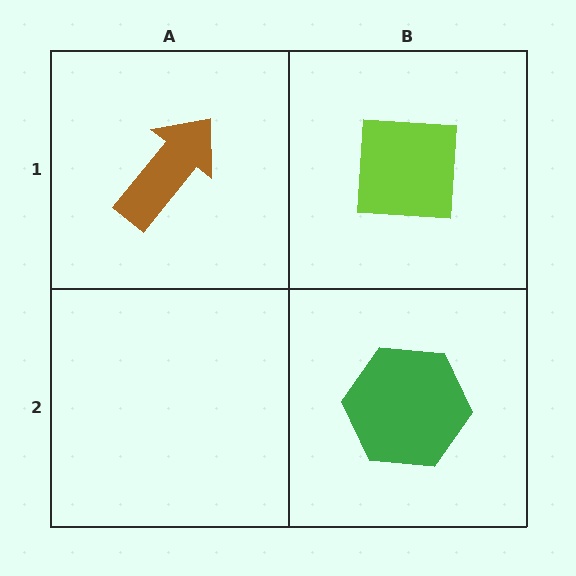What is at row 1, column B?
A lime square.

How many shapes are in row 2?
1 shape.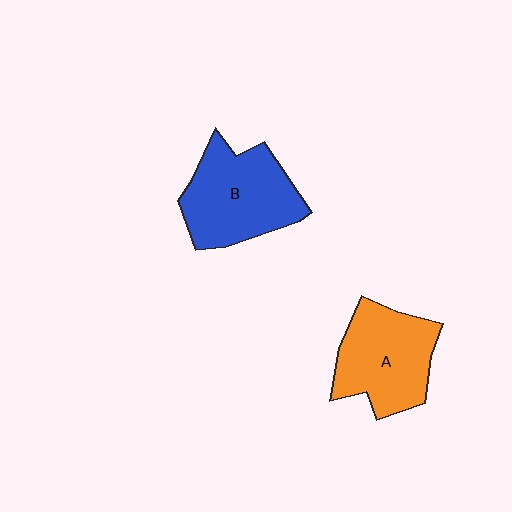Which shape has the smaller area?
Shape A (orange).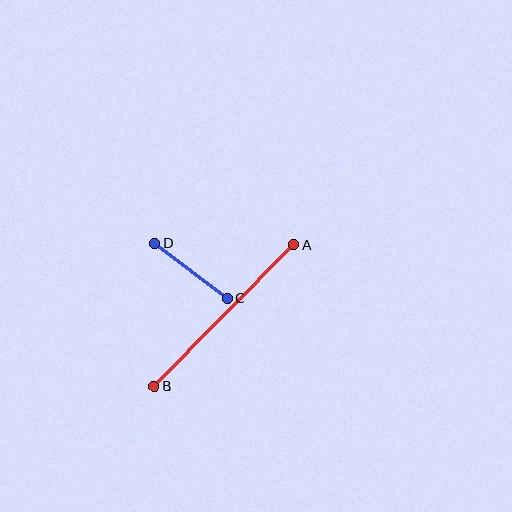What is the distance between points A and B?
The distance is approximately 199 pixels.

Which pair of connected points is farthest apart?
Points A and B are farthest apart.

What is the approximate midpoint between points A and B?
The midpoint is at approximately (224, 316) pixels.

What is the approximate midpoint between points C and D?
The midpoint is at approximately (191, 271) pixels.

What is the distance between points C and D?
The distance is approximately 91 pixels.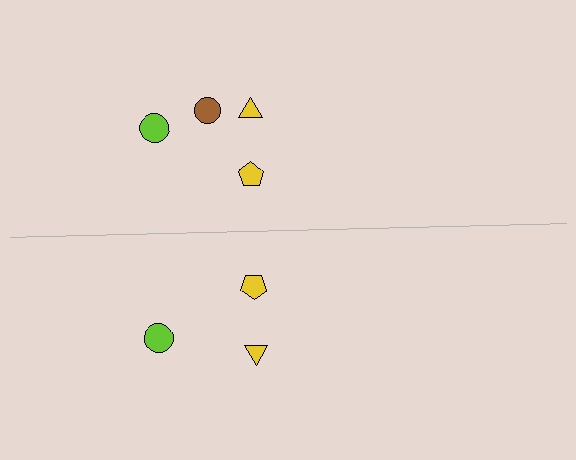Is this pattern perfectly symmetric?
No, the pattern is not perfectly symmetric. A brown circle is missing from the bottom side.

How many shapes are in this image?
There are 7 shapes in this image.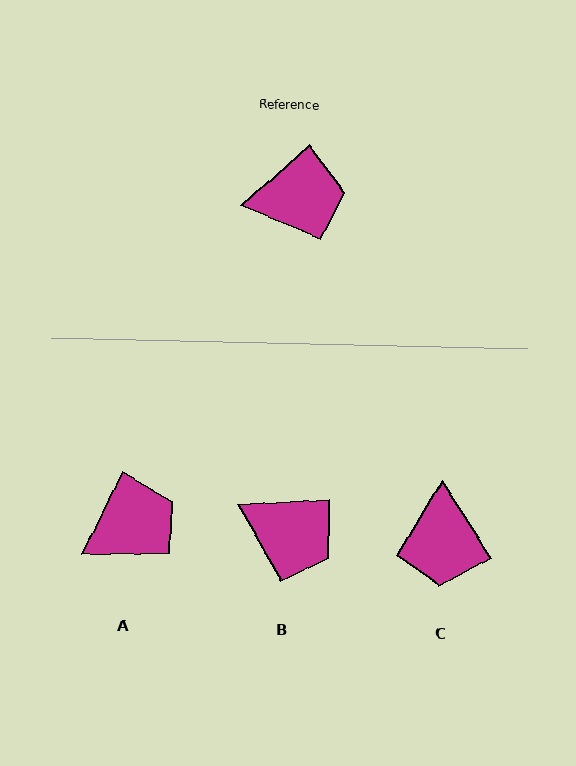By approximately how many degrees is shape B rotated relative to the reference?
Approximately 38 degrees clockwise.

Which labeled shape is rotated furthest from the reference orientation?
C, about 99 degrees away.